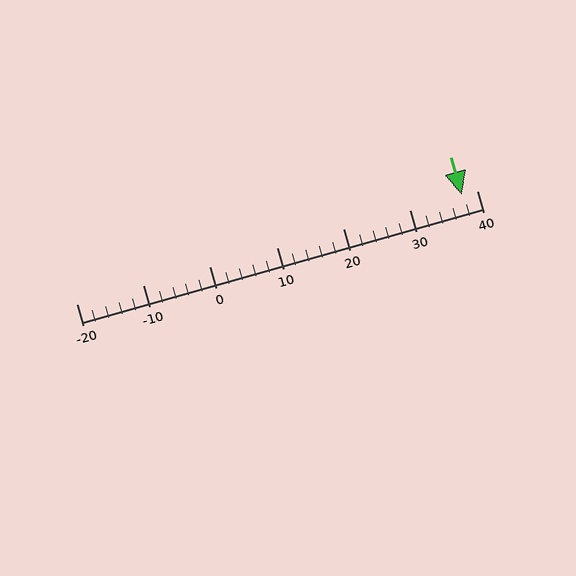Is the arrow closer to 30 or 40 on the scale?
The arrow is closer to 40.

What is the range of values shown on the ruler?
The ruler shows values from -20 to 40.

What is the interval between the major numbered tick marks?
The major tick marks are spaced 10 units apart.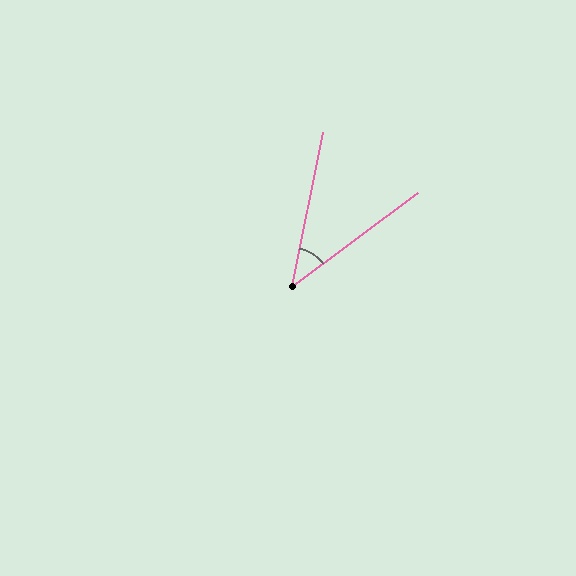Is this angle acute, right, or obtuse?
It is acute.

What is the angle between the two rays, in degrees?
Approximately 42 degrees.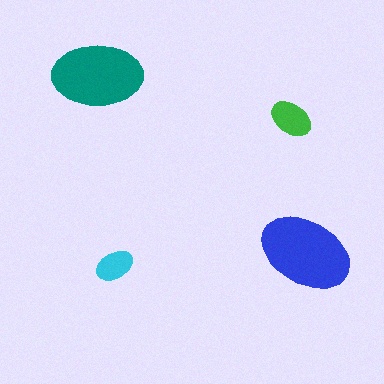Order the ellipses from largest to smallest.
the blue one, the teal one, the green one, the cyan one.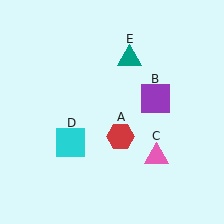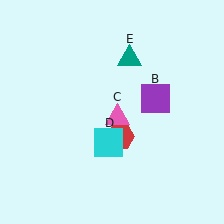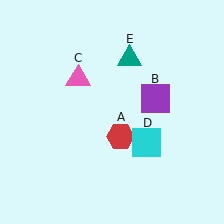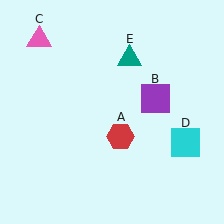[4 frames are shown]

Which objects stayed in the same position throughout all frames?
Red hexagon (object A) and purple square (object B) and teal triangle (object E) remained stationary.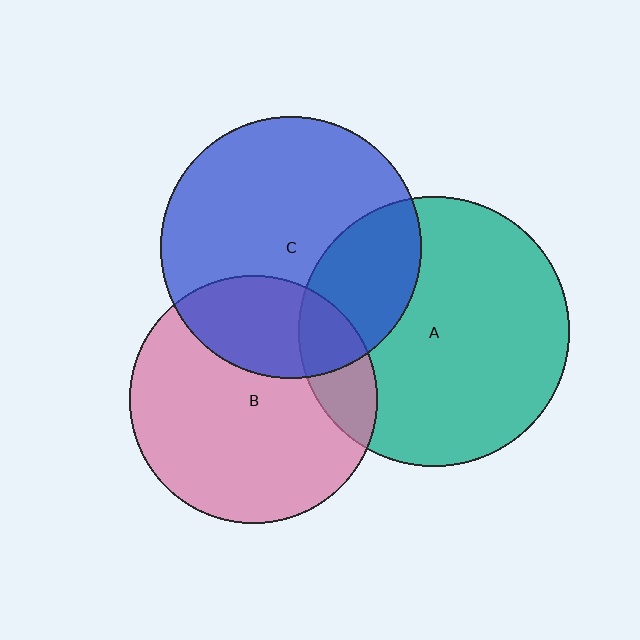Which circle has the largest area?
Circle A (teal).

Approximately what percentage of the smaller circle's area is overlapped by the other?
Approximately 30%.